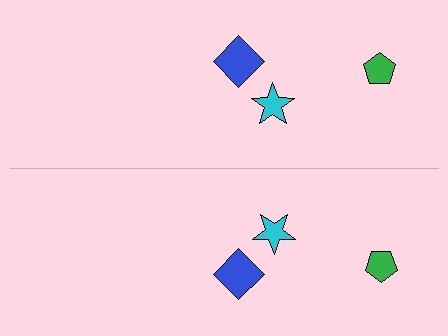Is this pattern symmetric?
Yes, this pattern has bilateral (reflection) symmetry.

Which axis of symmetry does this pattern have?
The pattern has a horizontal axis of symmetry running through the center of the image.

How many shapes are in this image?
There are 6 shapes in this image.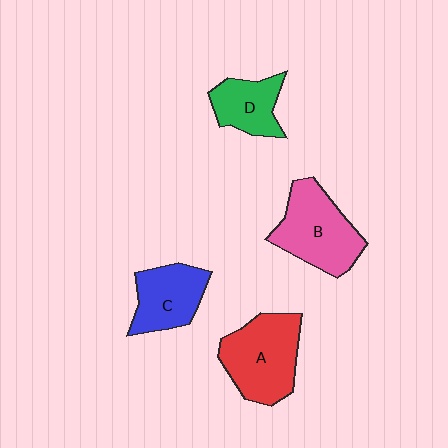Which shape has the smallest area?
Shape D (green).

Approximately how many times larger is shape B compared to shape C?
Approximately 1.3 times.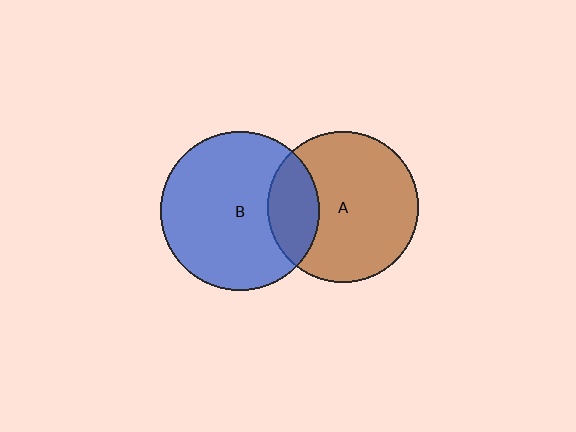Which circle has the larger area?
Circle B (blue).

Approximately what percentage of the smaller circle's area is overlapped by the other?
Approximately 25%.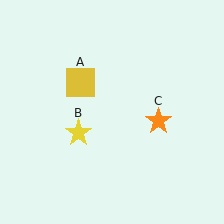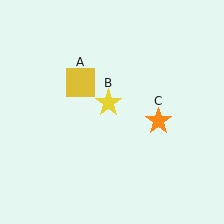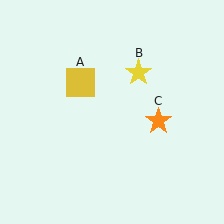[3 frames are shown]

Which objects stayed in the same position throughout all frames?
Yellow square (object A) and orange star (object C) remained stationary.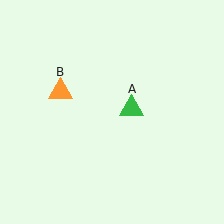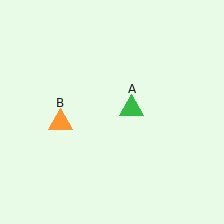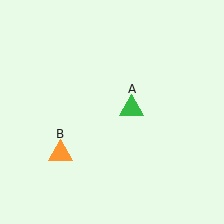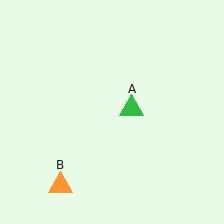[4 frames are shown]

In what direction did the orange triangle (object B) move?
The orange triangle (object B) moved down.